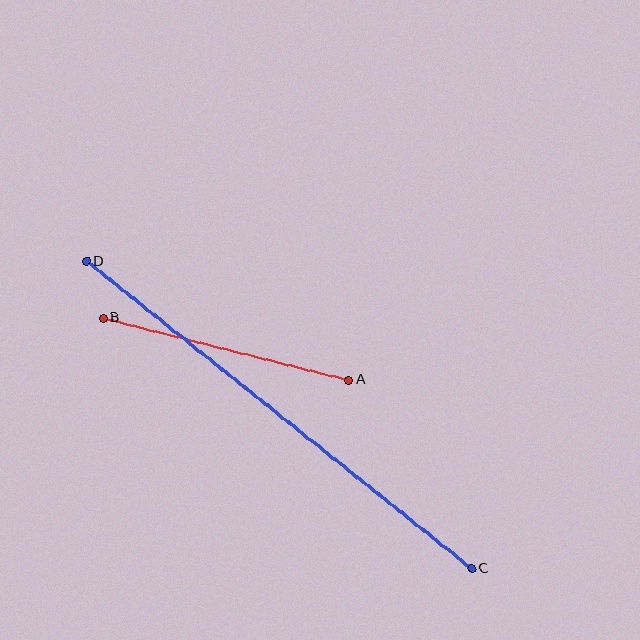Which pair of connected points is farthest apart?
Points C and D are farthest apart.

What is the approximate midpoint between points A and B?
The midpoint is at approximately (226, 349) pixels.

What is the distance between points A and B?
The distance is approximately 253 pixels.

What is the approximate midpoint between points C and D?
The midpoint is at approximately (279, 415) pixels.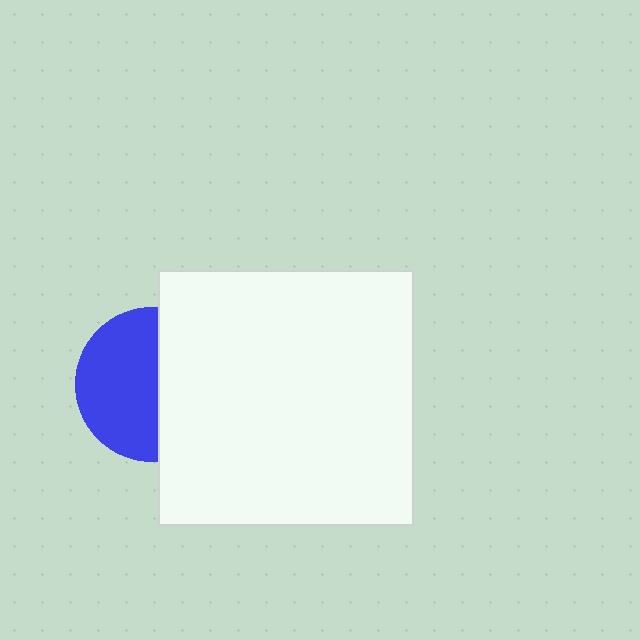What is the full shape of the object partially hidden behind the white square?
The partially hidden object is a blue circle.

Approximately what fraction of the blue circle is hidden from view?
Roughly 46% of the blue circle is hidden behind the white square.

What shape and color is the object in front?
The object in front is a white square.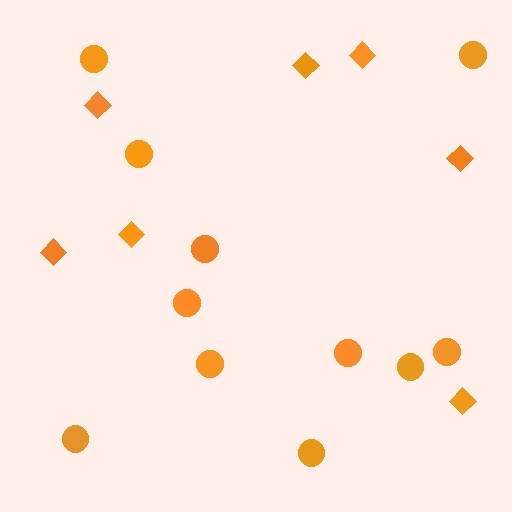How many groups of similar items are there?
There are 2 groups: one group of circles (11) and one group of diamonds (7).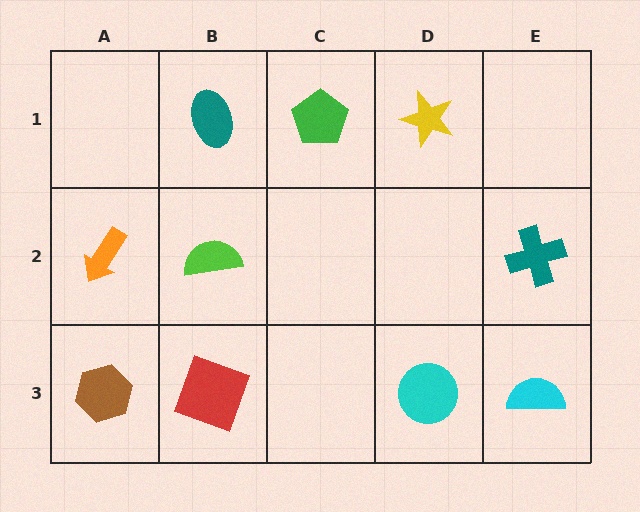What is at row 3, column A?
A brown hexagon.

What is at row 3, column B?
A red square.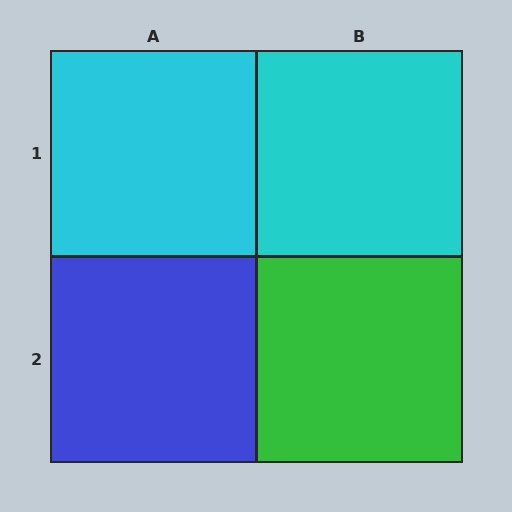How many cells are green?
1 cell is green.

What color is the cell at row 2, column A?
Blue.